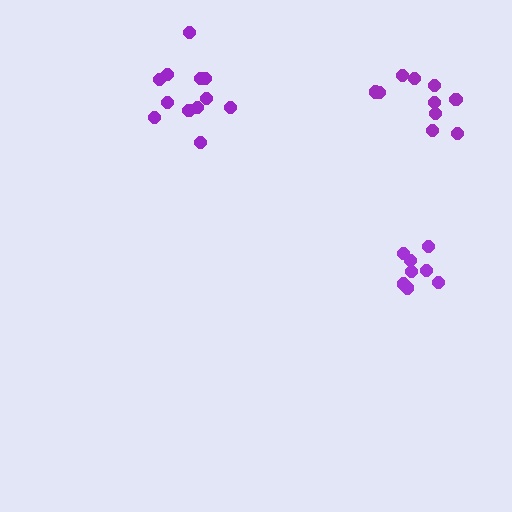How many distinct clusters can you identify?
There are 3 distinct clusters.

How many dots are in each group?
Group 1: 12 dots, Group 2: 8 dots, Group 3: 10 dots (30 total).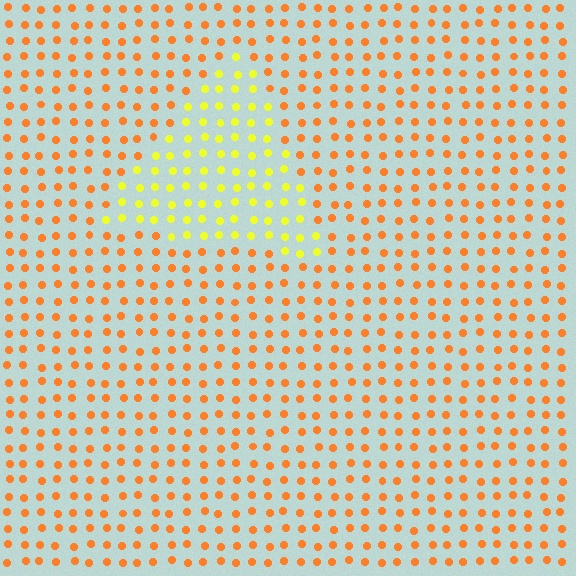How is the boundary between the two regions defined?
The boundary is defined purely by a slight shift in hue (about 40 degrees). Spacing, size, and orientation are identical on both sides.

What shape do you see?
I see a triangle.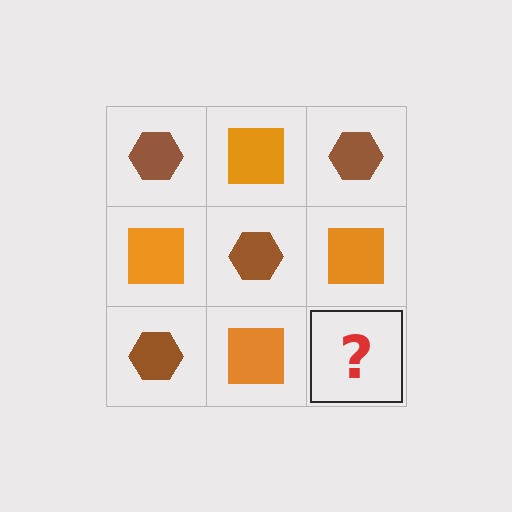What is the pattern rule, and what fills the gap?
The rule is that it alternates brown hexagon and orange square in a checkerboard pattern. The gap should be filled with a brown hexagon.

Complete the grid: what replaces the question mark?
The question mark should be replaced with a brown hexagon.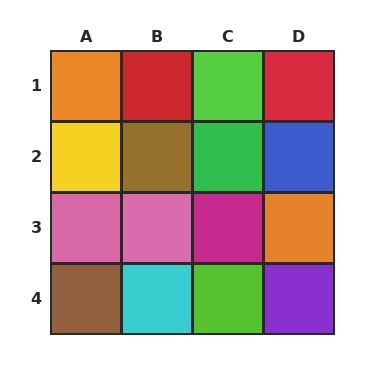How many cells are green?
1 cell is green.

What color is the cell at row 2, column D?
Blue.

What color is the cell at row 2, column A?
Yellow.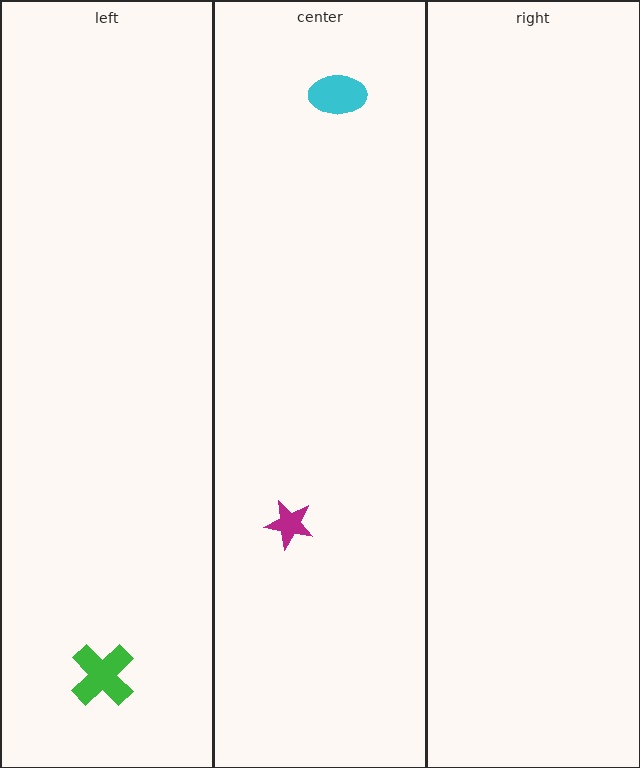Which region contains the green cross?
The left region.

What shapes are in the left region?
The green cross.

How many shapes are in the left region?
1.